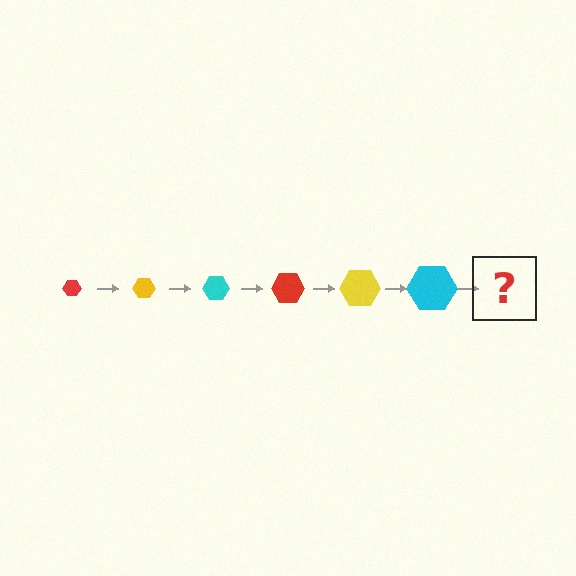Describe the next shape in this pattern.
It should be a red hexagon, larger than the previous one.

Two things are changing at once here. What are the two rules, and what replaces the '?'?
The two rules are that the hexagon grows larger each step and the color cycles through red, yellow, and cyan. The '?' should be a red hexagon, larger than the previous one.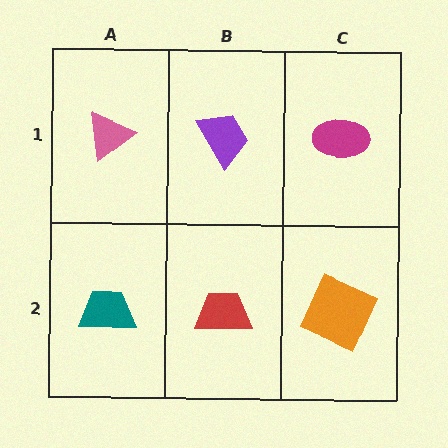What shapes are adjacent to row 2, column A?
A pink triangle (row 1, column A), a red trapezoid (row 2, column B).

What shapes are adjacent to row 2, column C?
A magenta ellipse (row 1, column C), a red trapezoid (row 2, column B).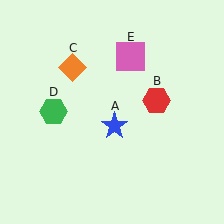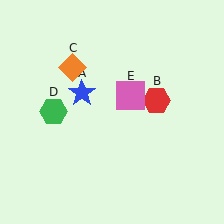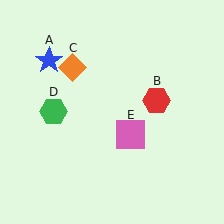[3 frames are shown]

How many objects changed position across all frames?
2 objects changed position: blue star (object A), pink square (object E).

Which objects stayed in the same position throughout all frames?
Red hexagon (object B) and orange diamond (object C) and green hexagon (object D) remained stationary.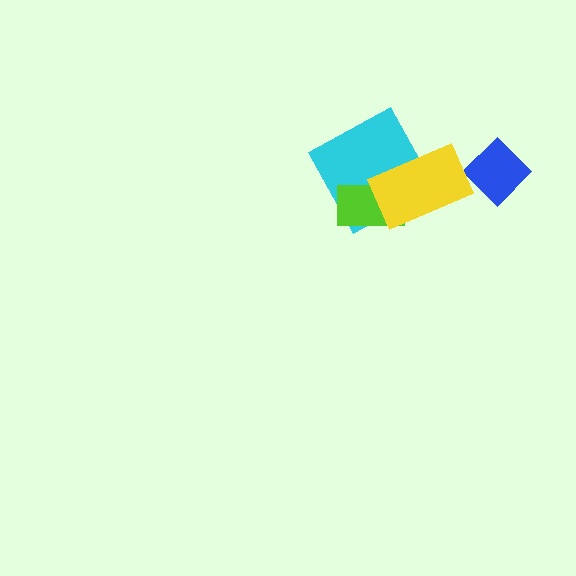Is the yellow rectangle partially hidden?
No, no other shape covers it.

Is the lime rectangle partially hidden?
Yes, it is partially covered by another shape.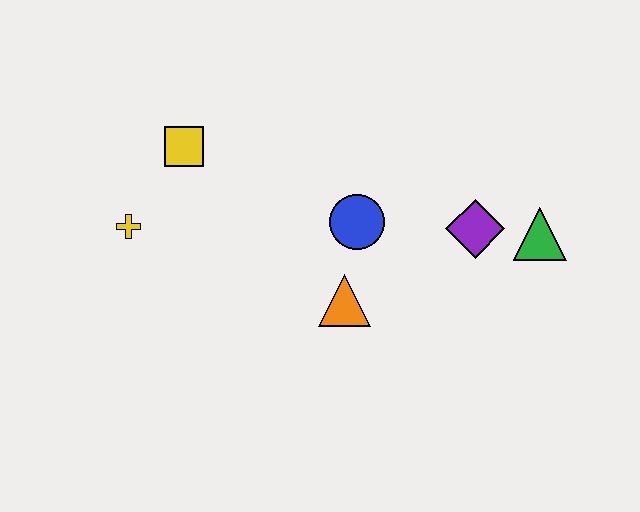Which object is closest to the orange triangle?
The blue circle is closest to the orange triangle.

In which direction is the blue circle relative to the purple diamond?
The blue circle is to the left of the purple diamond.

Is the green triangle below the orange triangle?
No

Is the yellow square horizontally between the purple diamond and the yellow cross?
Yes